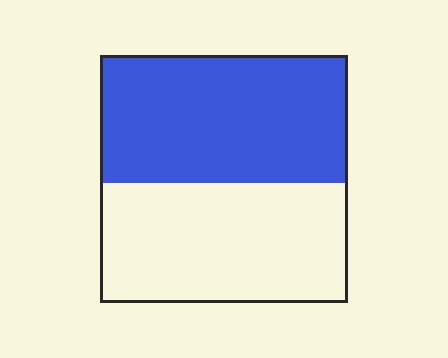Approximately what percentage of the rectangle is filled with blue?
Approximately 50%.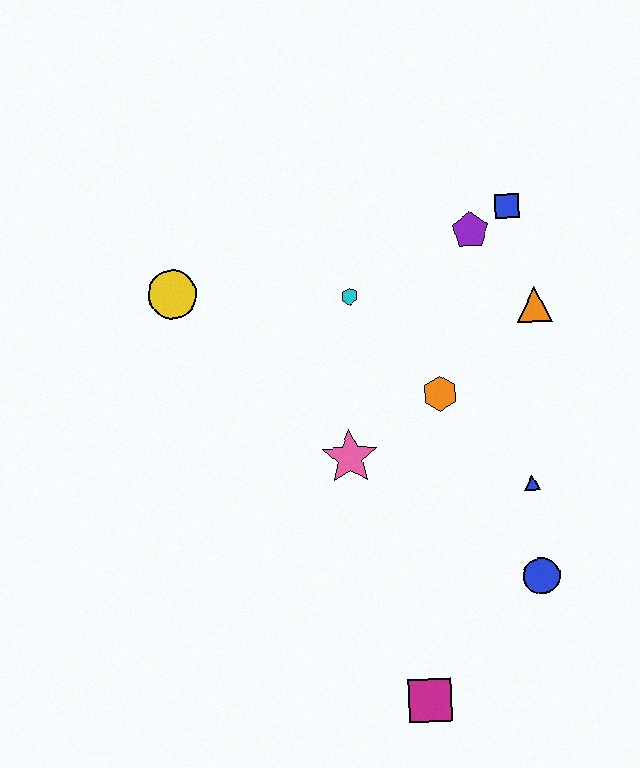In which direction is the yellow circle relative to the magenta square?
The yellow circle is above the magenta square.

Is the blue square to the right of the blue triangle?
No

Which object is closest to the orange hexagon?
The pink star is closest to the orange hexagon.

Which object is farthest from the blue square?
The magenta square is farthest from the blue square.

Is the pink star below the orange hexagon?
Yes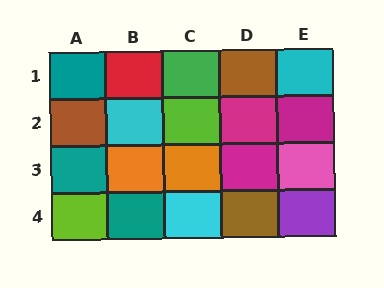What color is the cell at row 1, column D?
Brown.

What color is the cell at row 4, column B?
Teal.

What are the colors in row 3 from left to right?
Teal, orange, orange, magenta, pink.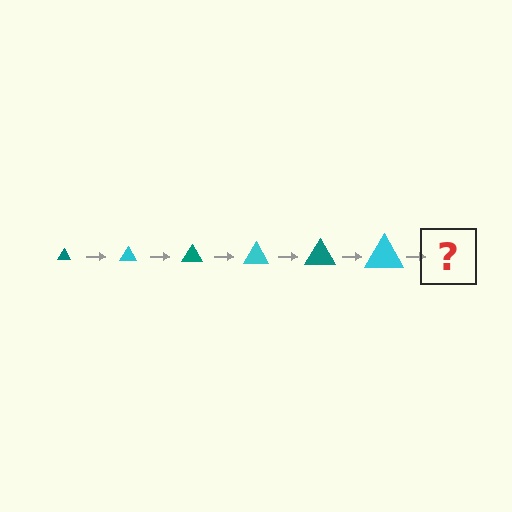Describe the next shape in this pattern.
It should be a teal triangle, larger than the previous one.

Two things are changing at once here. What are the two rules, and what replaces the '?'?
The two rules are that the triangle grows larger each step and the color cycles through teal and cyan. The '?' should be a teal triangle, larger than the previous one.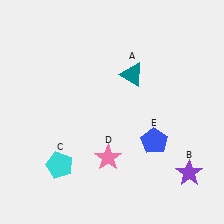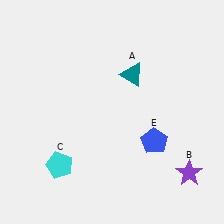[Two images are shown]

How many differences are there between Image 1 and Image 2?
There is 1 difference between the two images.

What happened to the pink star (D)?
The pink star (D) was removed in Image 2. It was in the bottom-left area of Image 1.